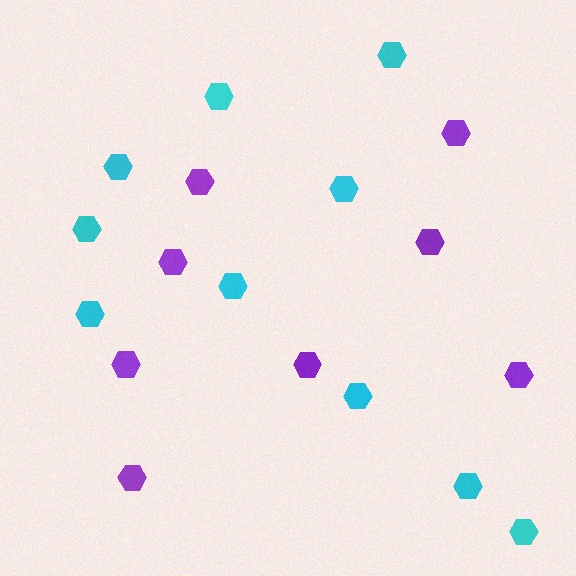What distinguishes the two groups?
There are 2 groups: one group of purple hexagons (8) and one group of cyan hexagons (10).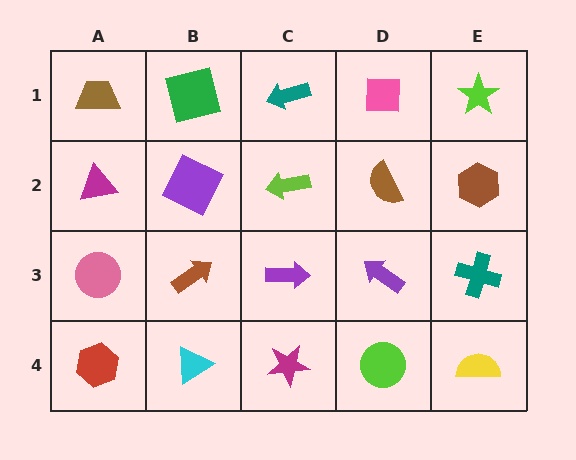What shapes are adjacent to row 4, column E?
A teal cross (row 3, column E), a lime circle (row 4, column D).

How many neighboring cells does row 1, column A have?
2.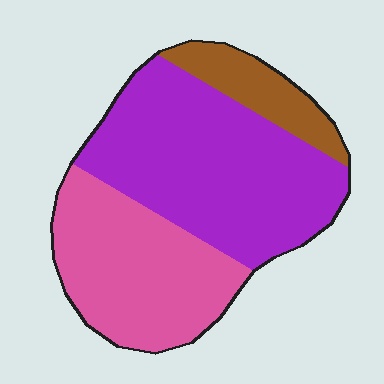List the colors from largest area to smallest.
From largest to smallest: purple, pink, brown.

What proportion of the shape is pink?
Pink covers 36% of the shape.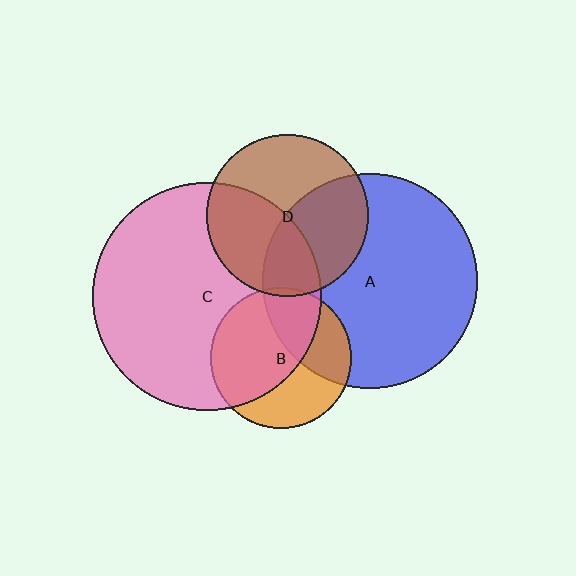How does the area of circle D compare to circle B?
Approximately 1.3 times.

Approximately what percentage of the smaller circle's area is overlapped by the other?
Approximately 60%.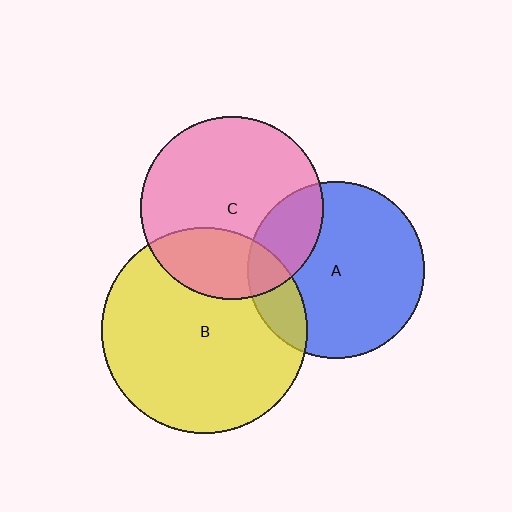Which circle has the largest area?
Circle B (yellow).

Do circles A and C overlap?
Yes.